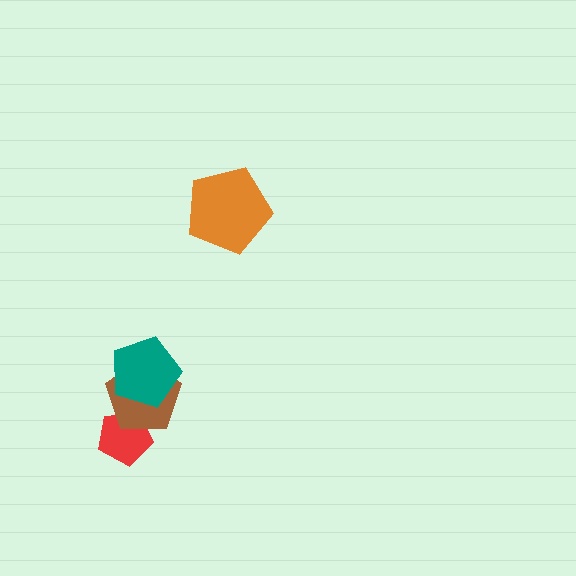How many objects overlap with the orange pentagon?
0 objects overlap with the orange pentagon.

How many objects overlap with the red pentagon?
1 object overlaps with the red pentagon.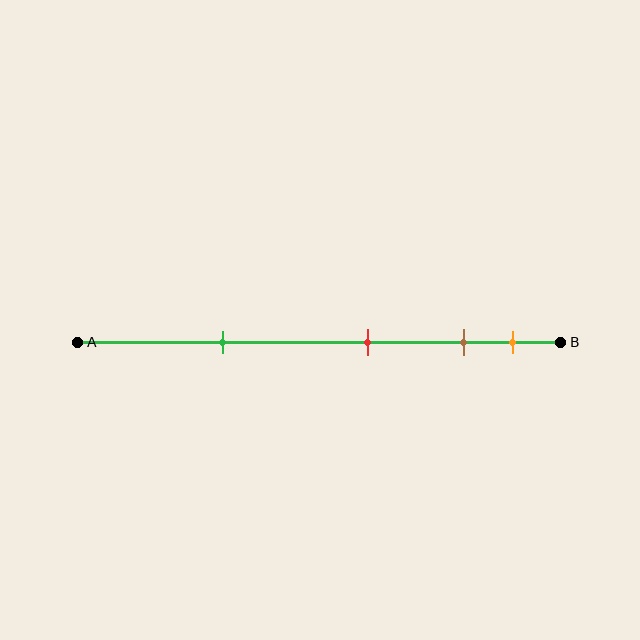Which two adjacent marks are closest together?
The brown and orange marks are the closest adjacent pair.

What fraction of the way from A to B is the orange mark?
The orange mark is approximately 90% (0.9) of the way from A to B.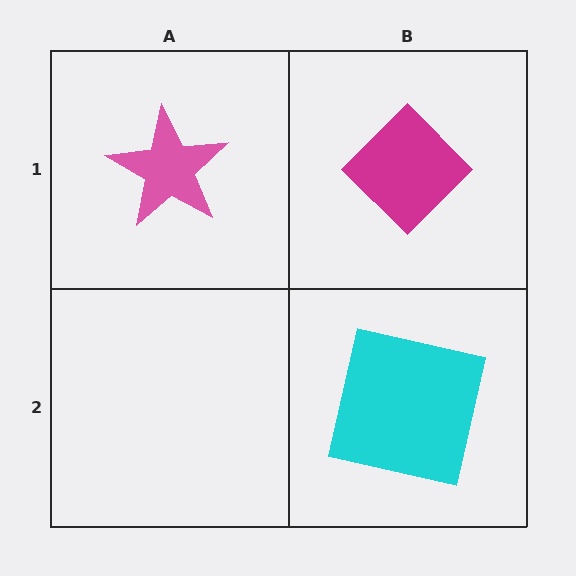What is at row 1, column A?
A pink star.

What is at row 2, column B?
A cyan square.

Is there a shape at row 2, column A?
No, that cell is empty.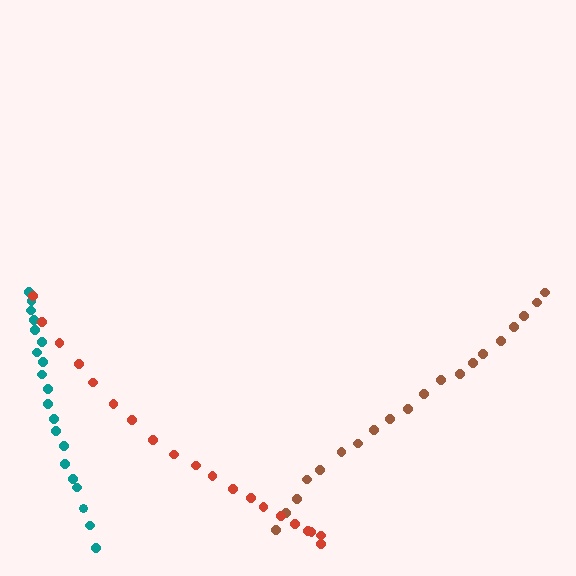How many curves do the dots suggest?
There are 3 distinct paths.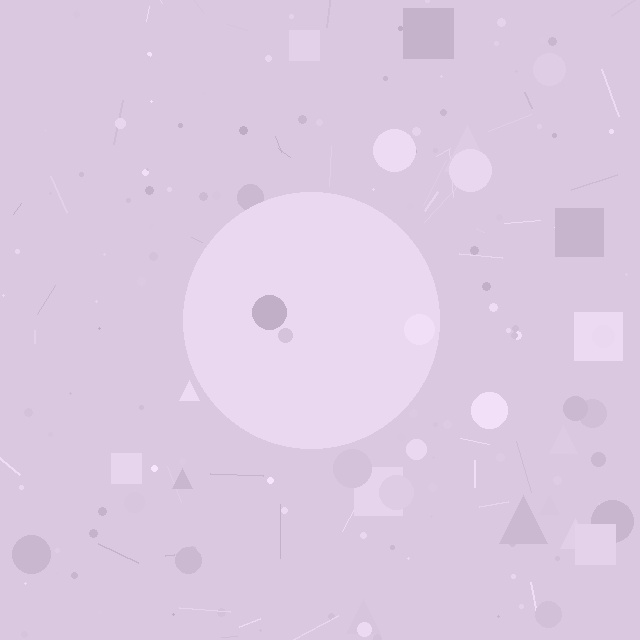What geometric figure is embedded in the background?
A circle is embedded in the background.